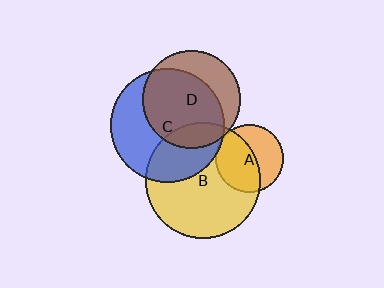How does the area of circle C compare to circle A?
Approximately 2.8 times.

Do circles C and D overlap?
Yes.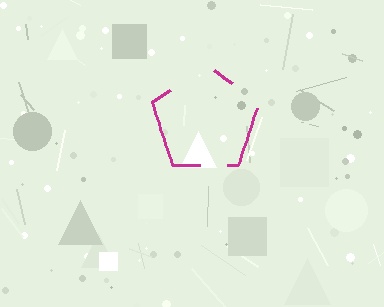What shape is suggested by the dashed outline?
The dashed outline suggests a pentagon.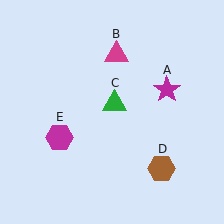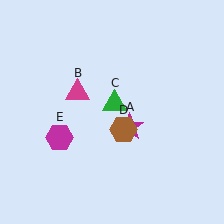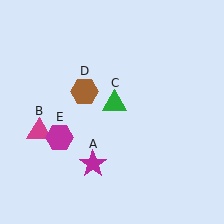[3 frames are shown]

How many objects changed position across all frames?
3 objects changed position: magenta star (object A), magenta triangle (object B), brown hexagon (object D).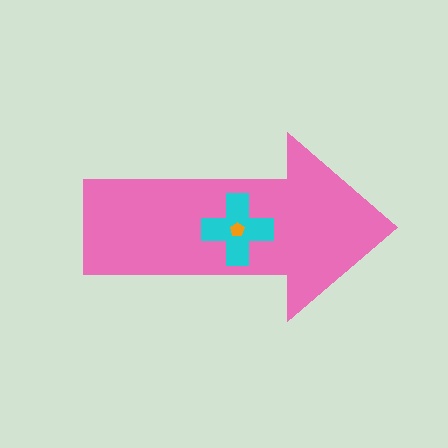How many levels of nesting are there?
3.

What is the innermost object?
The orange pentagon.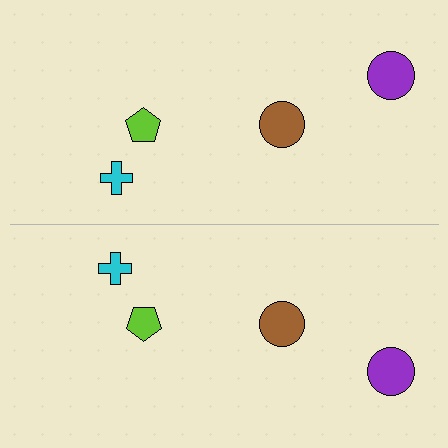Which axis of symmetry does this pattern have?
The pattern has a horizontal axis of symmetry running through the center of the image.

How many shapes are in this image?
There are 8 shapes in this image.